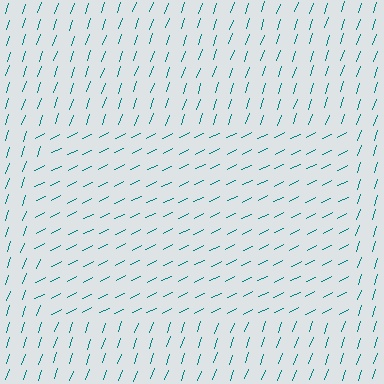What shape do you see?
I see a rectangle.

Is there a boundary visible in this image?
Yes, there is a texture boundary formed by a change in line orientation.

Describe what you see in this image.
The image is filled with small teal line segments. A rectangle region in the image has lines oriented differently from the surrounding lines, creating a visible texture boundary.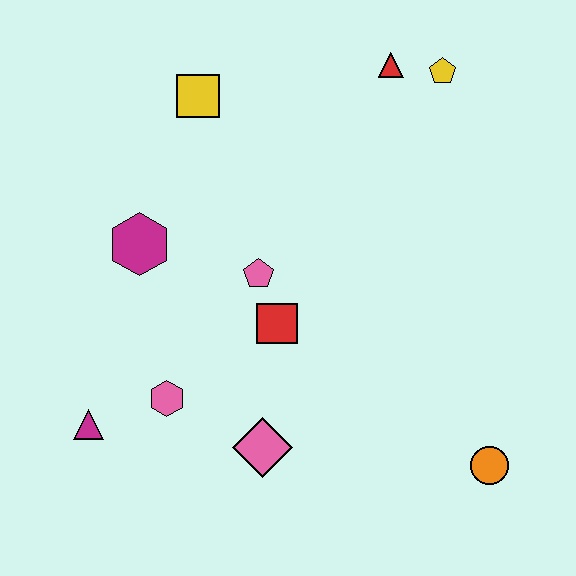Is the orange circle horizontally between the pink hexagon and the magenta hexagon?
No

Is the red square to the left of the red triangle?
Yes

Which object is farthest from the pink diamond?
The yellow pentagon is farthest from the pink diamond.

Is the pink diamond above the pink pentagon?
No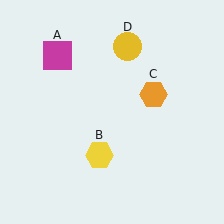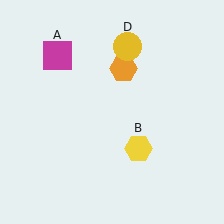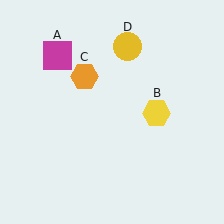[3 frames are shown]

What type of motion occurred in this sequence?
The yellow hexagon (object B), orange hexagon (object C) rotated counterclockwise around the center of the scene.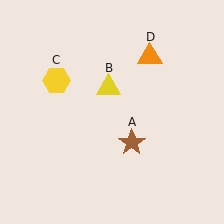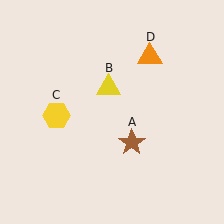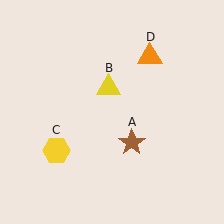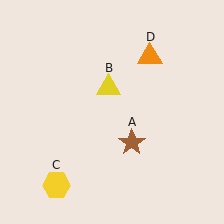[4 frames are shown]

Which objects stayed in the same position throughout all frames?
Brown star (object A) and yellow triangle (object B) and orange triangle (object D) remained stationary.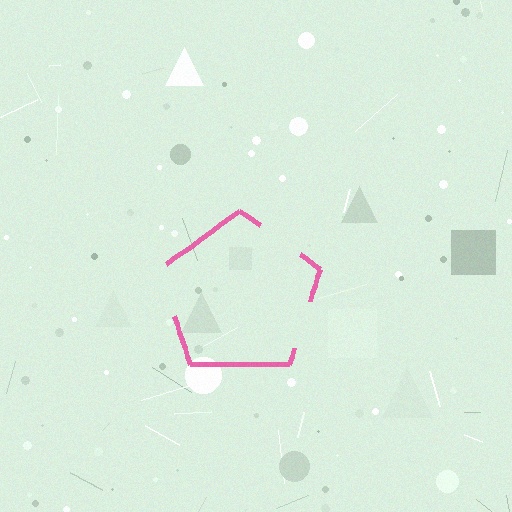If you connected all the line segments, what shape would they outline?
They would outline a pentagon.